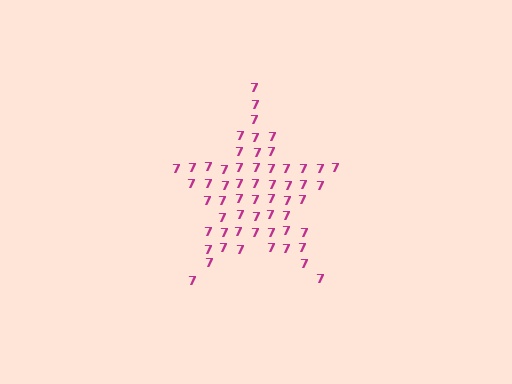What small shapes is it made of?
It is made of small digit 7's.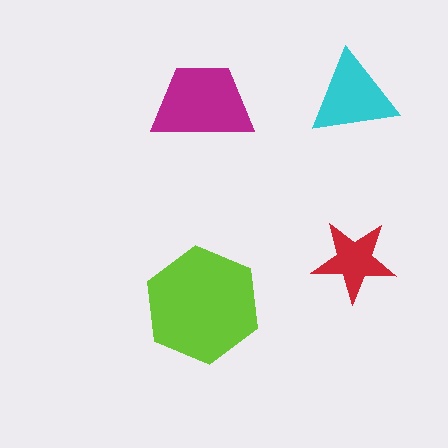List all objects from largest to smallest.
The lime hexagon, the magenta trapezoid, the cyan triangle, the red star.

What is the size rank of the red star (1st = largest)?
4th.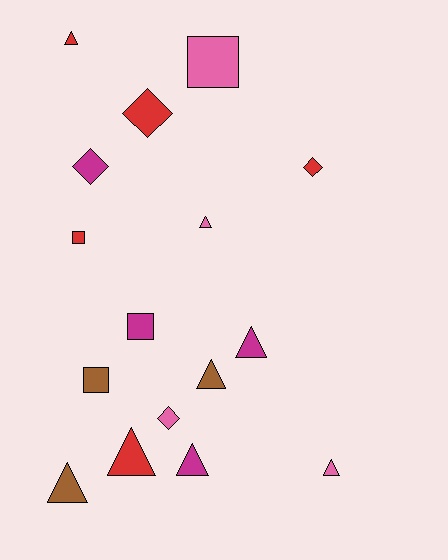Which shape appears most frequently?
Triangle, with 8 objects.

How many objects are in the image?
There are 16 objects.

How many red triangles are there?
There are 2 red triangles.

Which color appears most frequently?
Red, with 5 objects.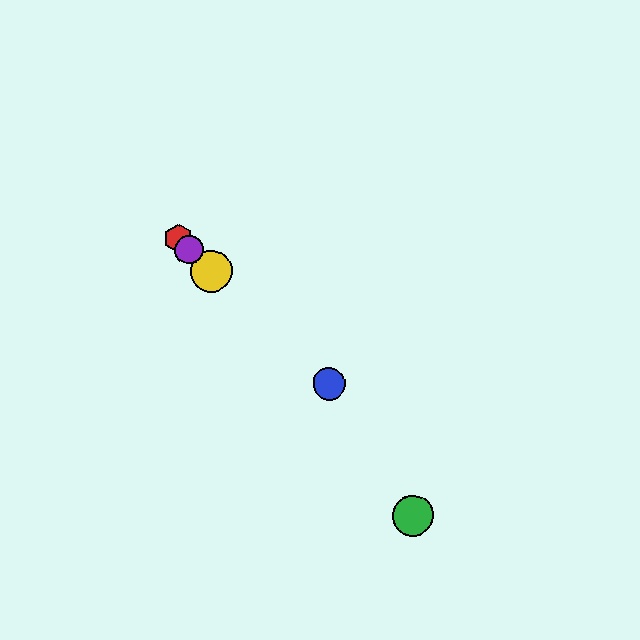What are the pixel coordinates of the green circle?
The green circle is at (413, 515).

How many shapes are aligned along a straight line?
4 shapes (the red hexagon, the blue circle, the yellow circle, the purple circle) are aligned along a straight line.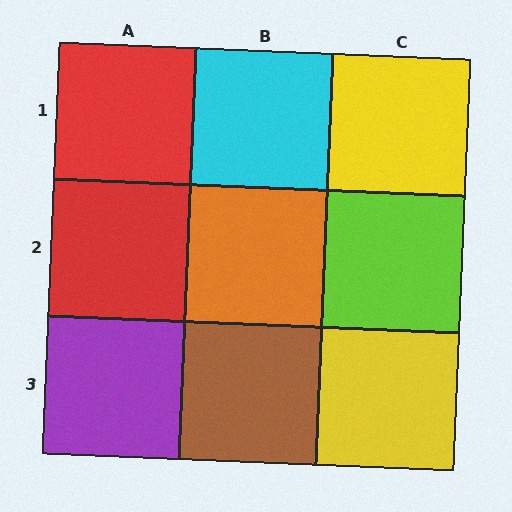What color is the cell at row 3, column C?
Yellow.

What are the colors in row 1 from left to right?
Red, cyan, yellow.